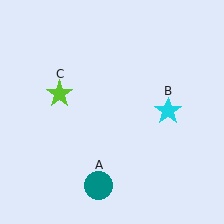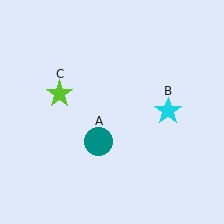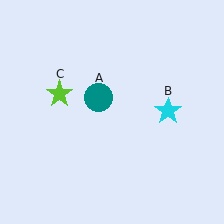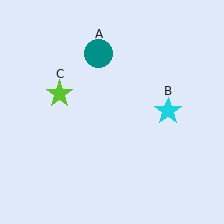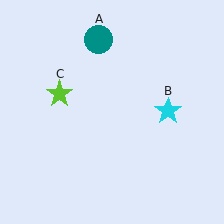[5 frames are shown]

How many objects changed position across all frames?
1 object changed position: teal circle (object A).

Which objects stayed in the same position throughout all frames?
Cyan star (object B) and lime star (object C) remained stationary.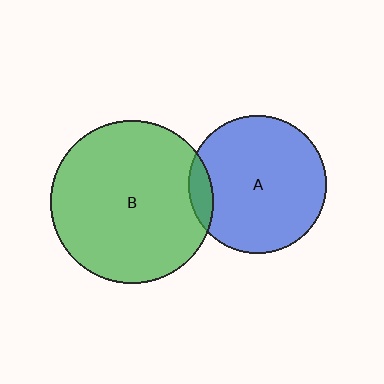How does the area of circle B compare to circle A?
Approximately 1.4 times.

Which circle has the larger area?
Circle B (green).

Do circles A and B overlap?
Yes.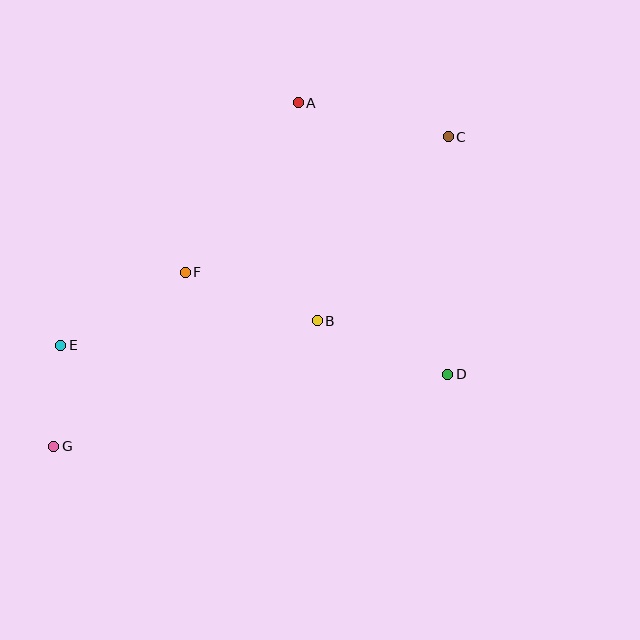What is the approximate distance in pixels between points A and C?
The distance between A and C is approximately 154 pixels.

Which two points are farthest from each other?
Points C and G are farthest from each other.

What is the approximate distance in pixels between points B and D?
The distance between B and D is approximately 141 pixels.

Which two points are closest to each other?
Points E and G are closest to each other.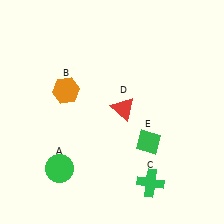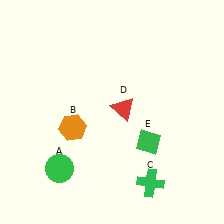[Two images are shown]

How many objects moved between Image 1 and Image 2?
1 object moved between the two images.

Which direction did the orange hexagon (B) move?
The orange hexagon (B) moved down.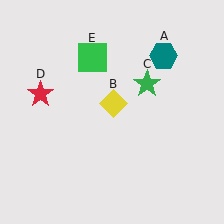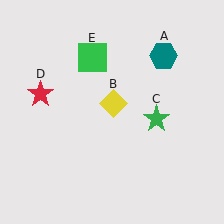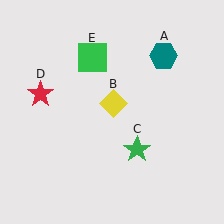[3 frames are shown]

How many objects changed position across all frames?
1 object changed position: green star (object C).